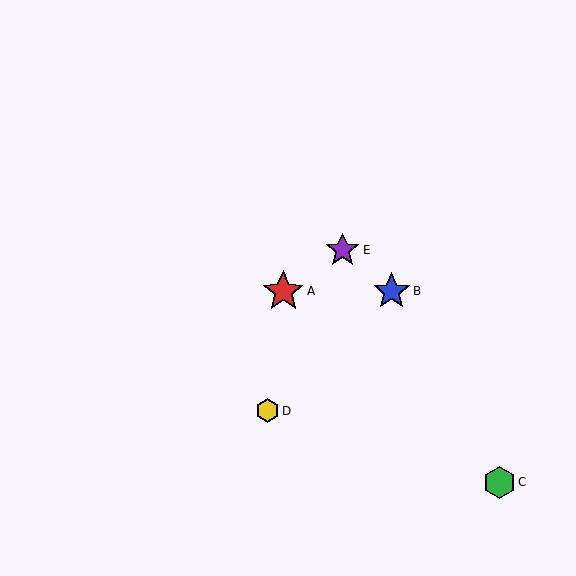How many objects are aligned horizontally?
2 objects (A, B) are aligned horizontally.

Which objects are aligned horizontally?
Objects A, B are aligned horizontally.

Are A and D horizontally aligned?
No, A is at y≈291 and D is at y≈411.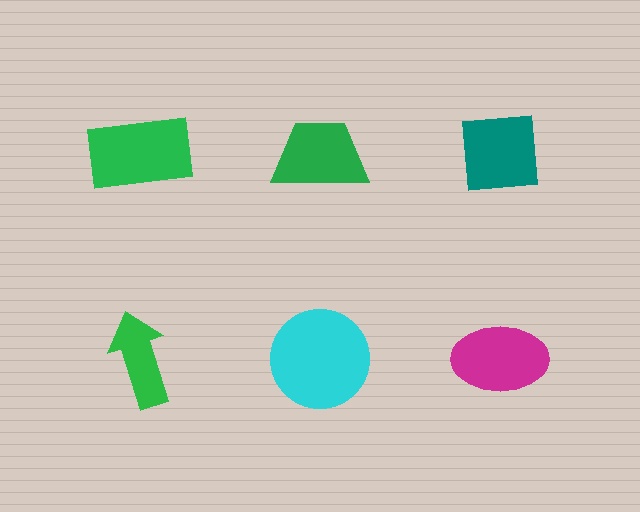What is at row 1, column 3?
A teal square.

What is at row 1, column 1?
A green rectangle.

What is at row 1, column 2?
A green trapezoid.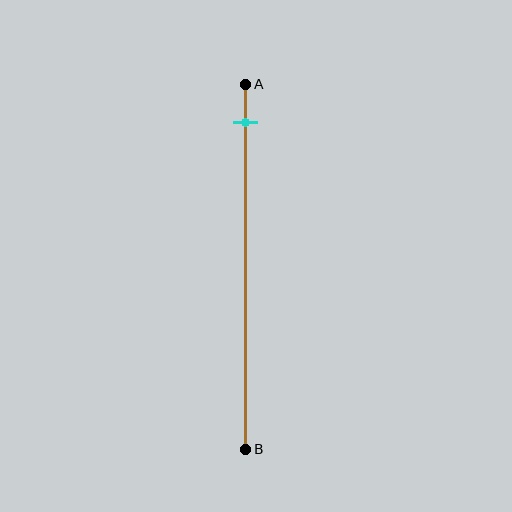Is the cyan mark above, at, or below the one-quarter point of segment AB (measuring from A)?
The cyan mark is above the one-quarter point of segment AB.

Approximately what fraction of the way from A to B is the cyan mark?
The cyan mark is approximately 10% of the way from A to B.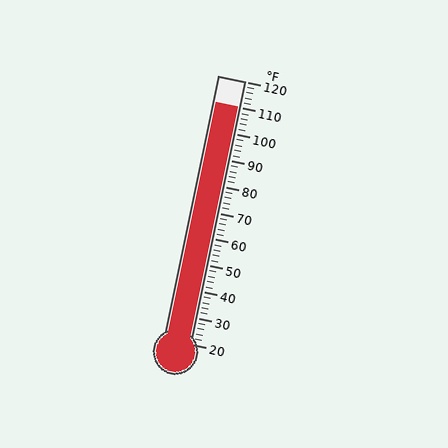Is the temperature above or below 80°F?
The temperature is above 80°F.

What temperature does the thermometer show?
The thermometer shows approximately 110°F.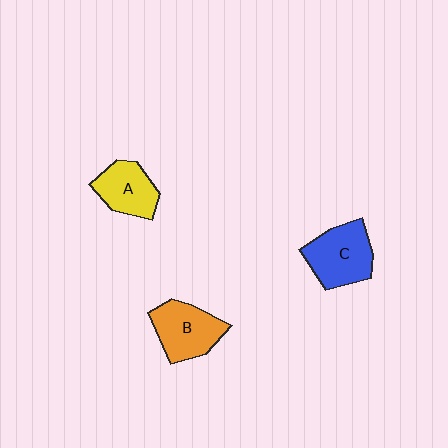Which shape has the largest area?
Shape C (blue).